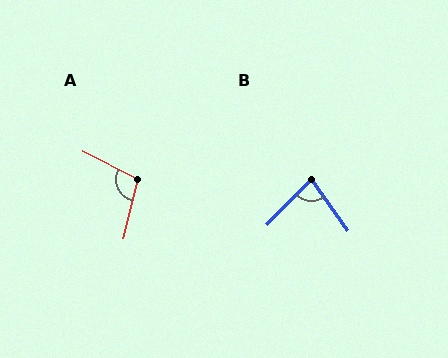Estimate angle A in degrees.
Approximately 103 degrees.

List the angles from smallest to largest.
B (80°), A (103°).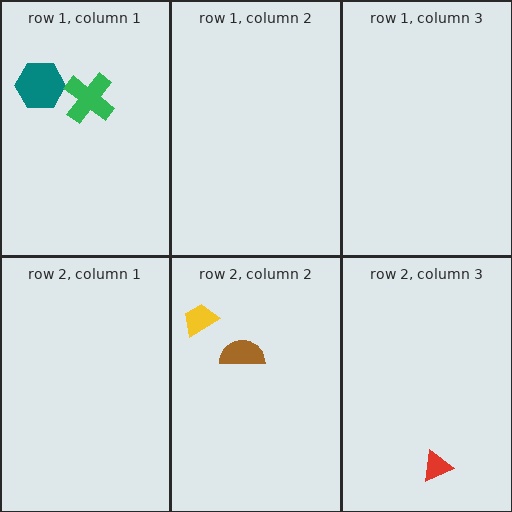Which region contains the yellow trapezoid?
The row 2, column 2 region.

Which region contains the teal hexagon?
The row 1, column 1 region.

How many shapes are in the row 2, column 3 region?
1.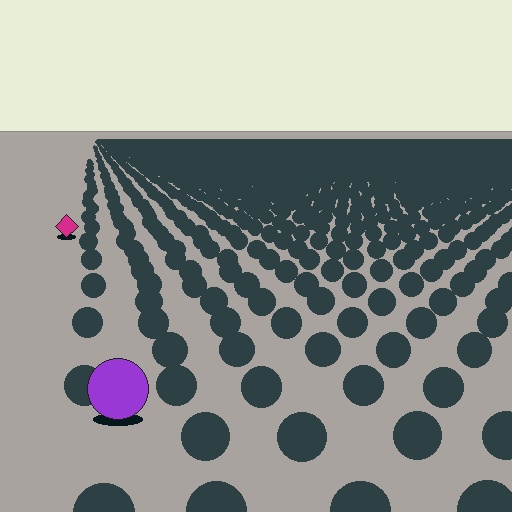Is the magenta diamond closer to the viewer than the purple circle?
No. The purple circle is closer — you can tell from the texture gradient: the ground texture is coarser near it.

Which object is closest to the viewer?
The purple circle is closest. The texture marks near it are larger and more spread out.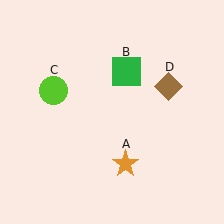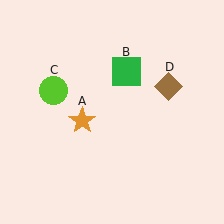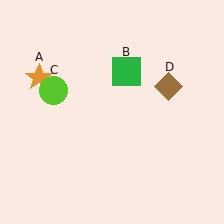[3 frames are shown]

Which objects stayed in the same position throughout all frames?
Green square (object B) and lime circle (object C) and brown diamond (object D) remained stationary.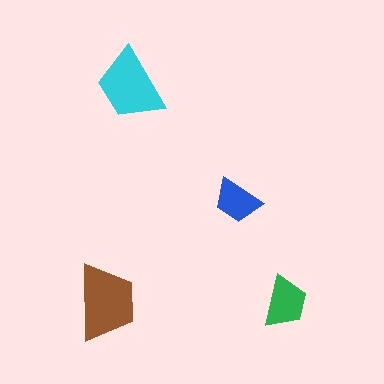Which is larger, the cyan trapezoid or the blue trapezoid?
The cyan one.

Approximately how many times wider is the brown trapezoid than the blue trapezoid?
About 1.5 times wider.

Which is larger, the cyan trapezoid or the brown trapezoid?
The brown one.